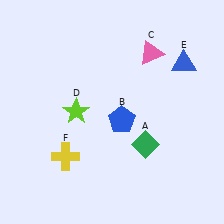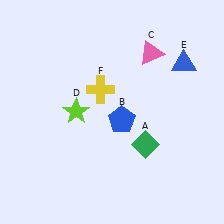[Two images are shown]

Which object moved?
The yellow cross (F) moved up.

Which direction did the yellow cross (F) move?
The yellow cross (F) moved up.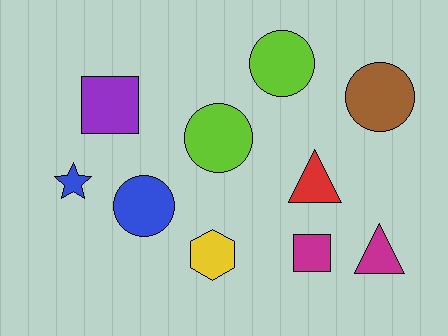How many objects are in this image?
There are 10 objects.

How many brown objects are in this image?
There is 1 brown object.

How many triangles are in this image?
There are 2 triangles.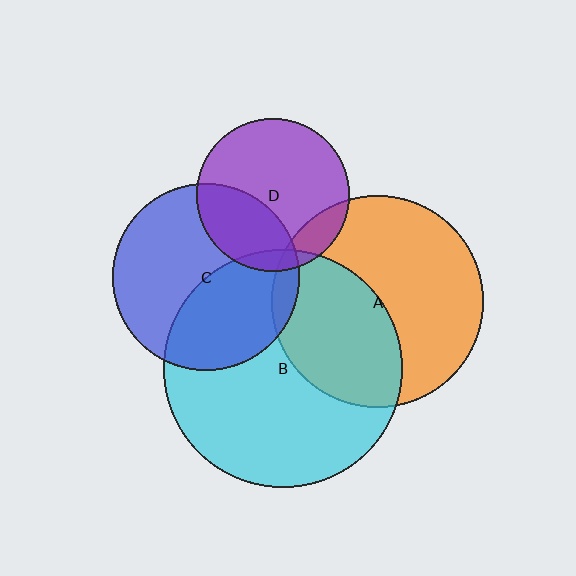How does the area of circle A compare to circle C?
Approximately 1.3 times.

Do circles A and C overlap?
Yes.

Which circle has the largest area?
Circle B (cyan).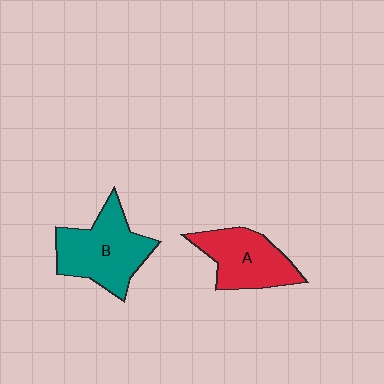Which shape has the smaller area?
Shape A (red).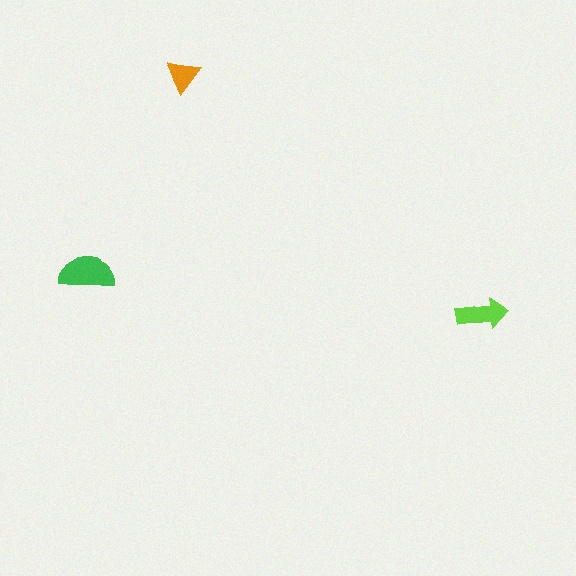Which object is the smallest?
The orange triangle.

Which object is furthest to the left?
The green semicircle is leftmost.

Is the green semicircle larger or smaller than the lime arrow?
Larger.